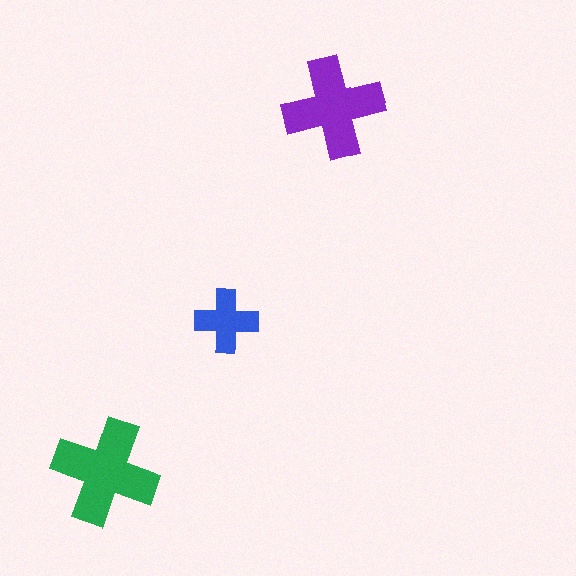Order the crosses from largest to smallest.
the green one, the purple one, the blue one.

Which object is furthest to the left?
The green cross is leftmost.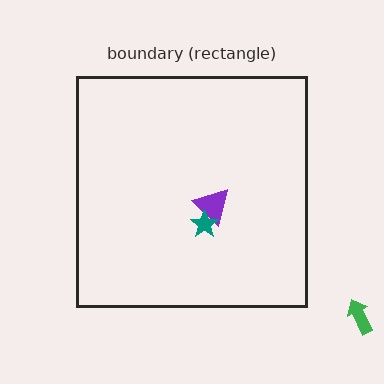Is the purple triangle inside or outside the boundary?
Inside.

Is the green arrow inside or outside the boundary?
Outside.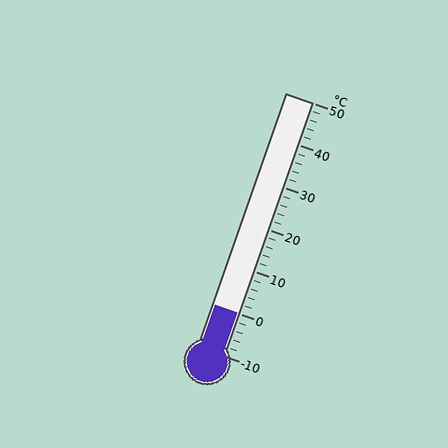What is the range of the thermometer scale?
The thermometer scale ranges from -10°C to 50°C.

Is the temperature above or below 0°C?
The temperature is at 0°C.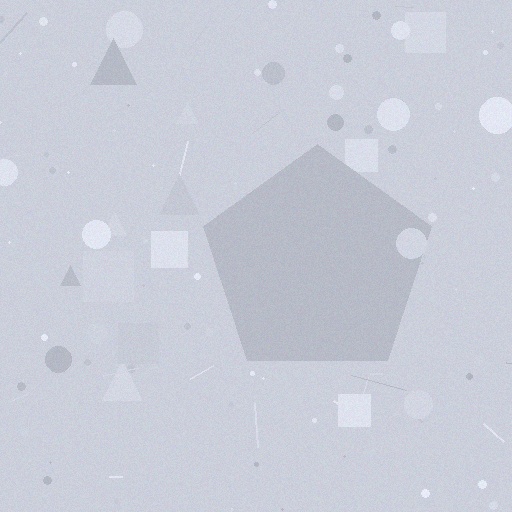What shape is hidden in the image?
A pentagon is hidden in the image.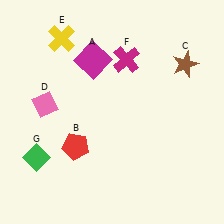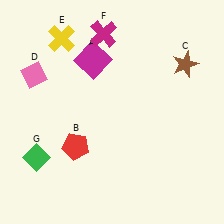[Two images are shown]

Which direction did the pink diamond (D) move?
The pink diamond (D) moved up.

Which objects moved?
The objects that moved are: the pink diamond (D), the magenta cross (F).